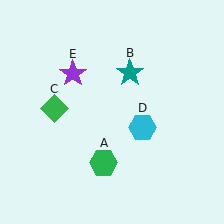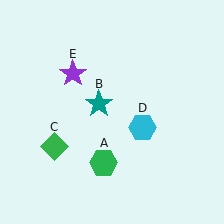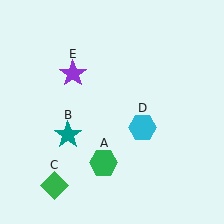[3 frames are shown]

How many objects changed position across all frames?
2 objects changed position: teal star (object B), green diamond (object C).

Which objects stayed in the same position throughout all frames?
Green hexagon (object A) and cyan hexagon (object D) and purple star (object E) remained stationary.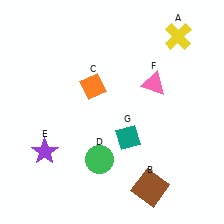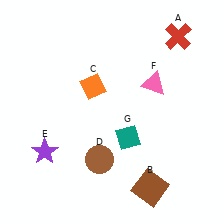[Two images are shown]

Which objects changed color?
A changed from yellow to red. D changed from green to brown.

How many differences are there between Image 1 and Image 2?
There are 2 differences between the two images.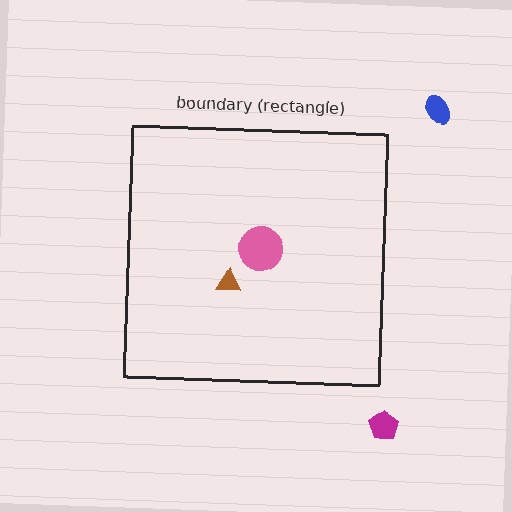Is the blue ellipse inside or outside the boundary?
Outside.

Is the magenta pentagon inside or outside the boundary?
Outside.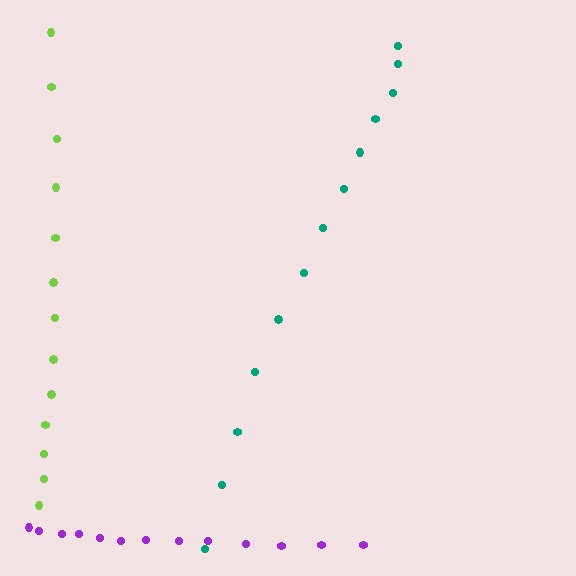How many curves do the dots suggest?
There are 3 distinct paths.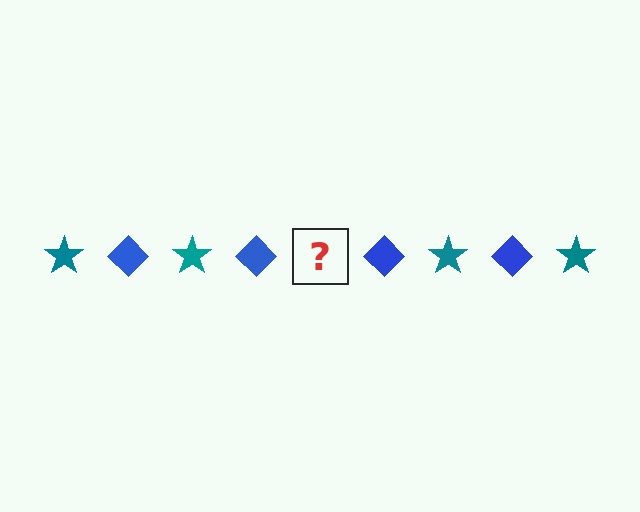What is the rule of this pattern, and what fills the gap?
The rule is that the pattern alternates between teal star and blue diamond. The gap should be filled with a teal star.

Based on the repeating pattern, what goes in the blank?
The blank should be a teal star.